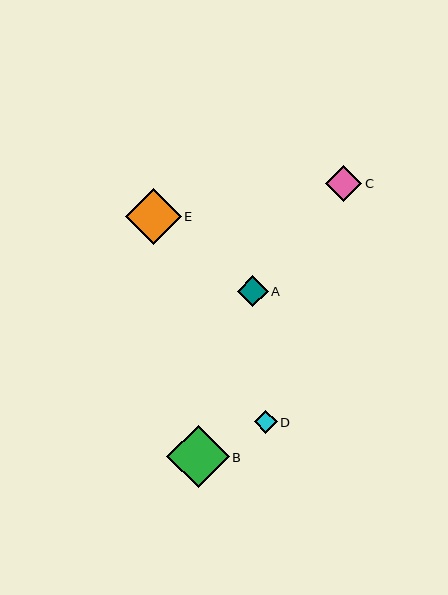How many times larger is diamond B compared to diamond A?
Diamond B is approximately 2.0 times the size of diamond A.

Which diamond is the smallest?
Diamond D is the smallest with a size of approximately 23 pixels.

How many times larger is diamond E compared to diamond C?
Diamond E is approximately 1.6 times the size of diamond C.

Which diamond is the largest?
Diamond B is the largest with a size of approximately 63 pixels.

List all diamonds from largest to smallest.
From largest to smallest: B, E, C, A, D.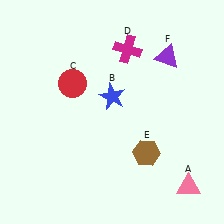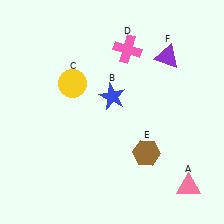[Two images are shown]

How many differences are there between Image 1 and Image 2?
There are 2 differences between the two images.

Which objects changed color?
C changed from red to yellow. D changed from magenta to pink.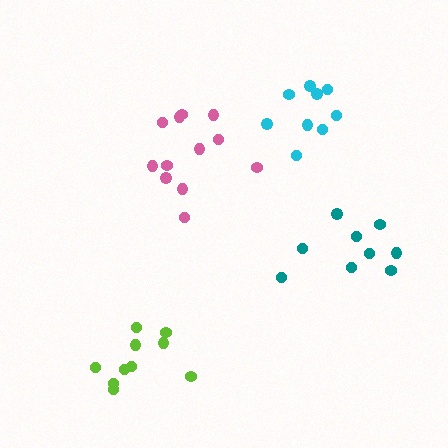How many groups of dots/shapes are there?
There are 4 groups.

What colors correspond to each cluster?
The clusters are colored: pink, teal, cyan, lime.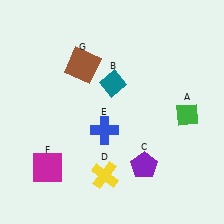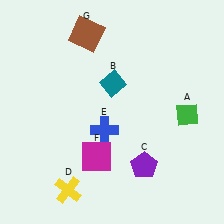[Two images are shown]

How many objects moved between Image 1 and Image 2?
3 objects moved between the two images.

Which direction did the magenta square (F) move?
The magenta square (F) moved right.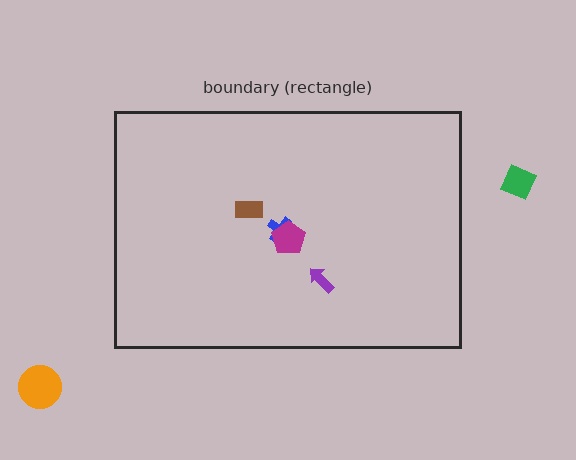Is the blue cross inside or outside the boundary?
Inside.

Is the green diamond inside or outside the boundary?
Outside.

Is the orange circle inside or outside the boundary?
Outside.